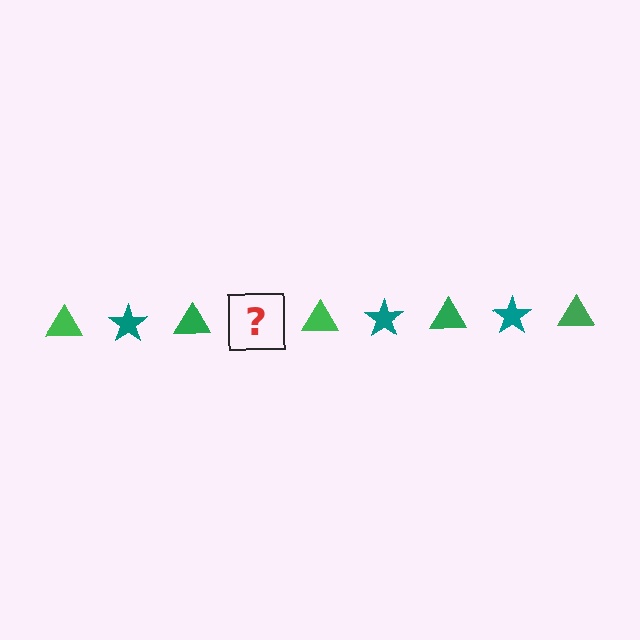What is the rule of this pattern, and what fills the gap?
The rule is that the pattern alternates between green triangle and teal star. The gap should be filled with a teal star.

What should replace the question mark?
The question mark should be replaced with a teal star.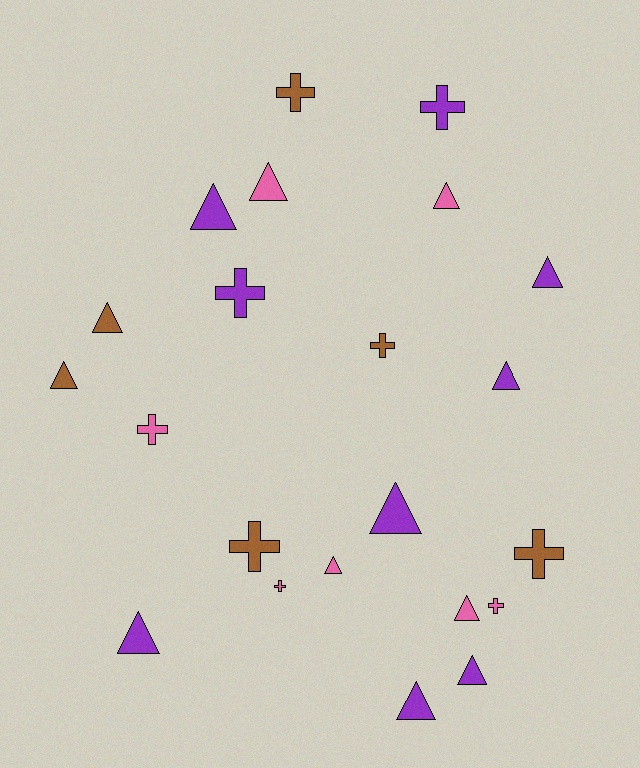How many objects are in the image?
There are 22 objects.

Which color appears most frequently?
Purple, with 9 objects.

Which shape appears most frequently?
Triangle, with 13 objects.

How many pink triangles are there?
There are 4 pink triangles.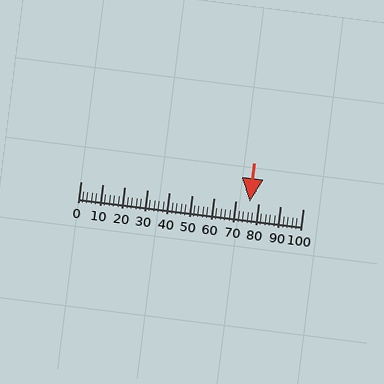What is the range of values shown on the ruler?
The ruler shows values from 0 to 100.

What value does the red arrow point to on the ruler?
The red arrow points to approximately 76.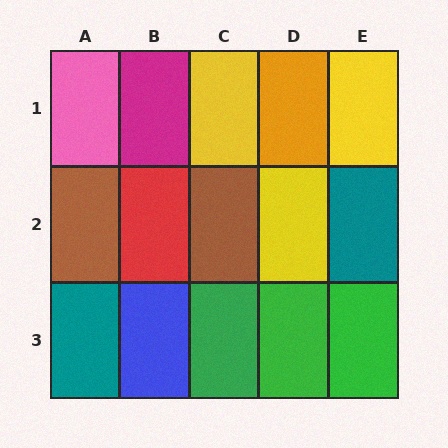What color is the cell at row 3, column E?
Green.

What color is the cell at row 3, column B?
Blue.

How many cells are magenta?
1 cell is magenta.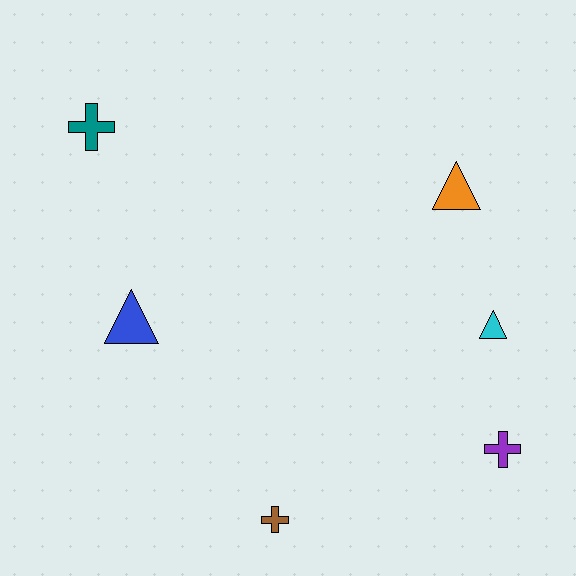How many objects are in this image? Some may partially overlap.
There are 6 objects.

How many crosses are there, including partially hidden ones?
There are 3 crosses.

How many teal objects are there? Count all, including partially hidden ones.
There is 1 teal object.